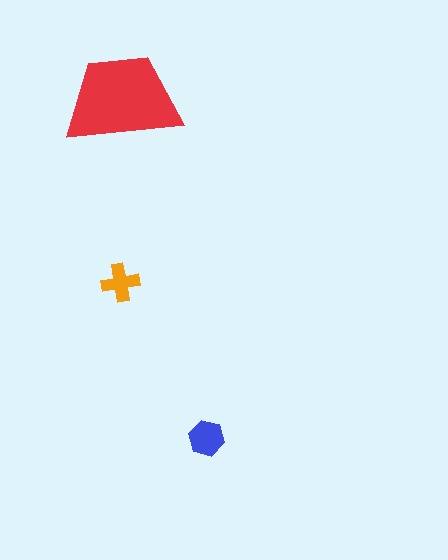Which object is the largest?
The red trapezoid.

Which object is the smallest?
The orange cross.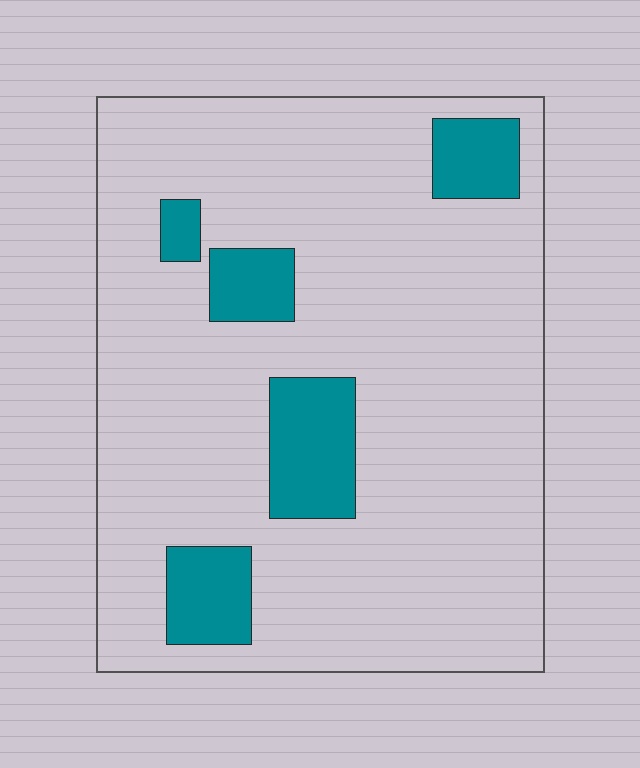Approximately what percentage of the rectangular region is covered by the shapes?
Approximately 15%.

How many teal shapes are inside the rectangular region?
5.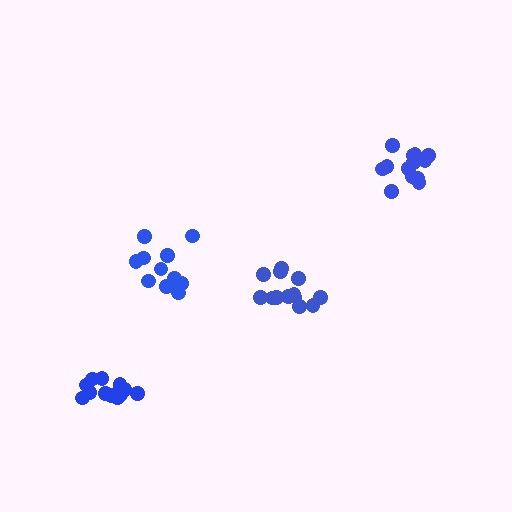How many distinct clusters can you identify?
There are 4 distinct clusters.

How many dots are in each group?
Group 1: 13 dots, Group 2: 13 dots, Group 3: 13 dots, Group 4: 12 dots (51 total).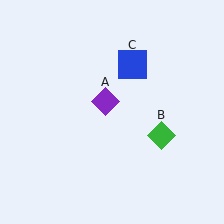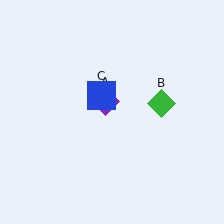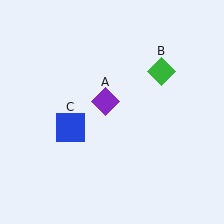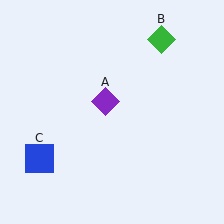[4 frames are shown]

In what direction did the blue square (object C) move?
The blue square (object C) moved down and to the left.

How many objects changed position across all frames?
2 objects changed position: green diamond (object B), blue square (object C).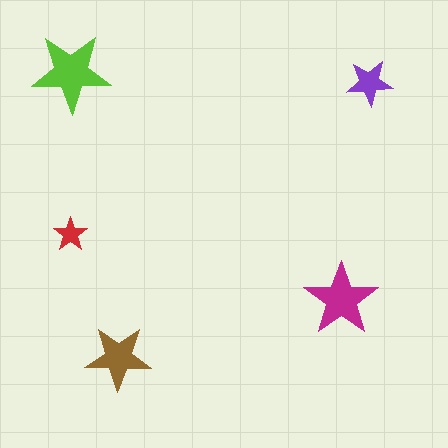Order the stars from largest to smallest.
the lime one, the magenta one, the brown one, the purple one, the red one.